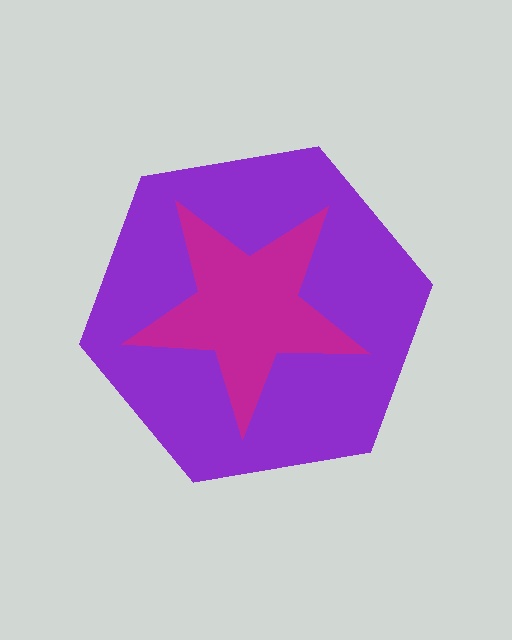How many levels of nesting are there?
2.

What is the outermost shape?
The purple hexagon.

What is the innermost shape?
The magenta star.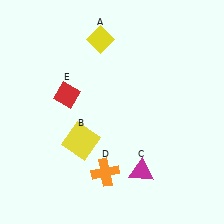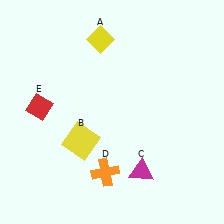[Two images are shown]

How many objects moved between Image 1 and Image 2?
1 object moved between the two images.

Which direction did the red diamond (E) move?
The red diamond (E) moved left.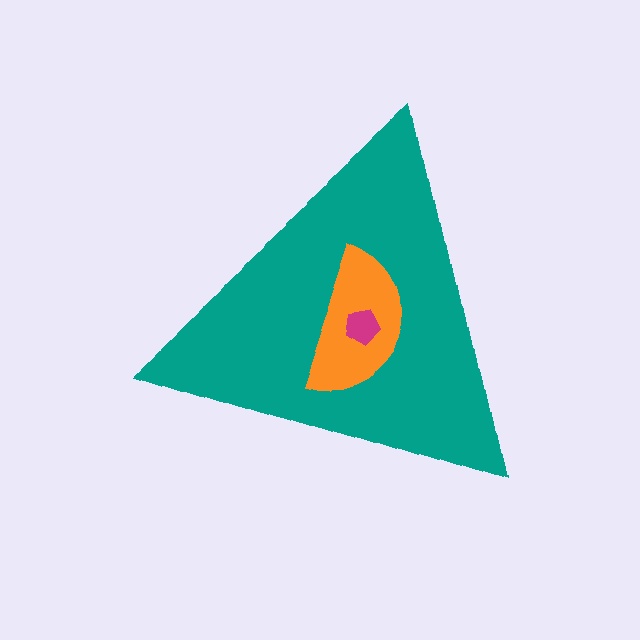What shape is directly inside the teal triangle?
The orange semicircle.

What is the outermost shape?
The teal triangle.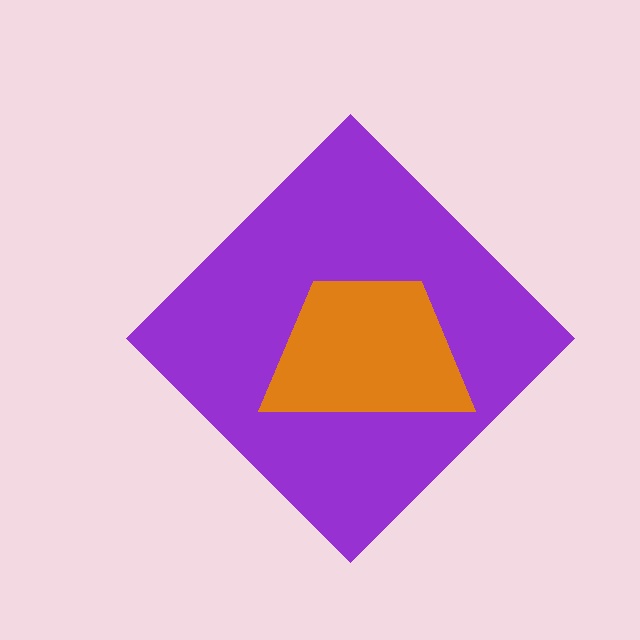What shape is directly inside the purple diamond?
The orange trapezoid.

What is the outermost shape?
The purple diamond.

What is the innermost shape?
The orange trapezoid.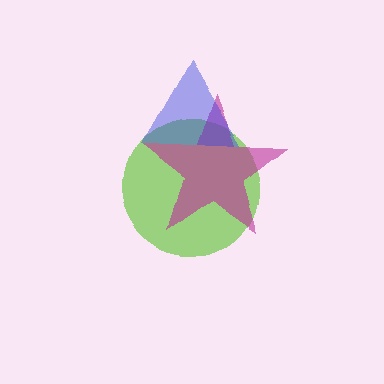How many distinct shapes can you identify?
There are 3 distinct shapes: a lime circle, a magenta star, a blue triangle.